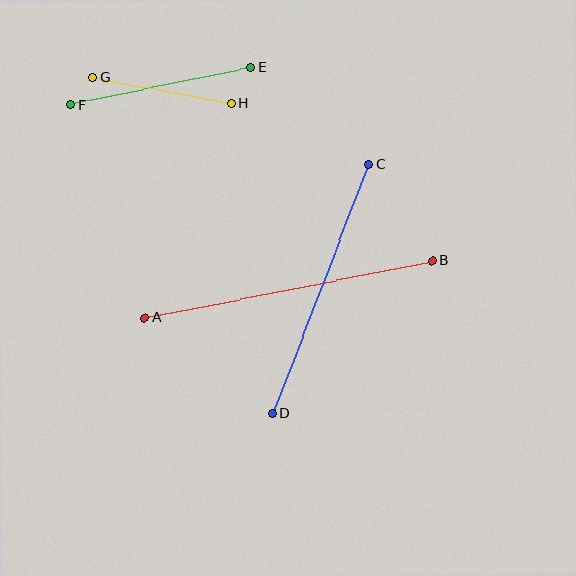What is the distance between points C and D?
The distance is approximately 267 pixels.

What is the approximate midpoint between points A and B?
The midpoint is at approximately (289, 289) pixels.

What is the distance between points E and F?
The distance is approximately 184 pixels.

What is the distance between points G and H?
The distance is approximately 141 pixels.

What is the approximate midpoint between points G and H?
The midpoint is at approximately (162, 90) pixels.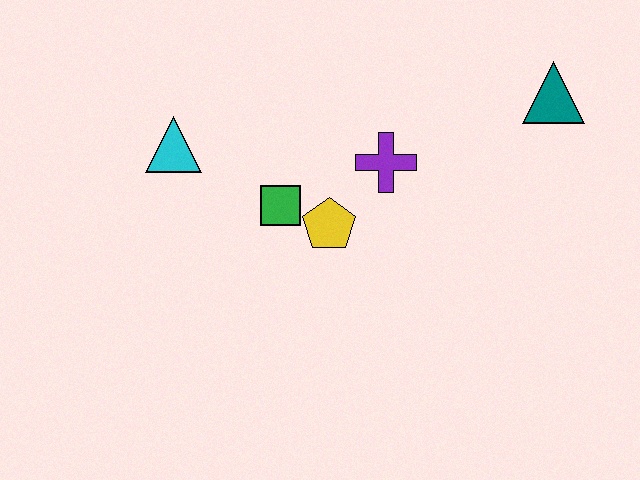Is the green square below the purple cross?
Yes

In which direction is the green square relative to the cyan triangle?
The green square is to the right of the cyan triangle.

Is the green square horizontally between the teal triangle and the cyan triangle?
Yes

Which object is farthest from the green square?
The teal triangle is farthest from the green square.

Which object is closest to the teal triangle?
The purple cross is closest to the teal triangle.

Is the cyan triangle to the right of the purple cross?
No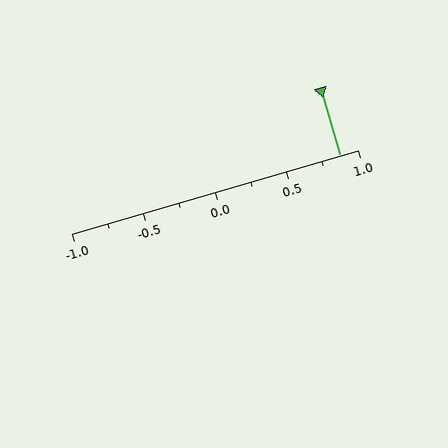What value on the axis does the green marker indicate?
The marker indicates approximately 0.88.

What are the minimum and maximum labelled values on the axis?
The axis runs from -1.0 to 1.0.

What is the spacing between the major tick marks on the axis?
The major ticks are spaced 0.5 apart.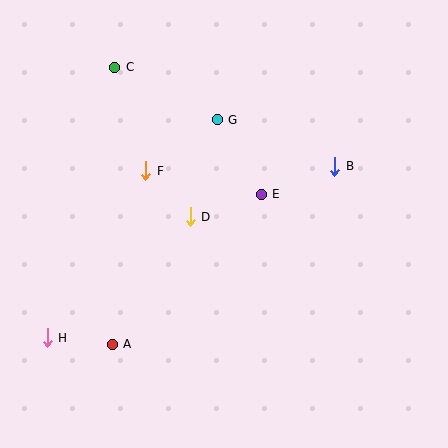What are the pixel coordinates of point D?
Point D is at (190, 217).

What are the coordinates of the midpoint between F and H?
The midpoint between F and H is at (97, 254).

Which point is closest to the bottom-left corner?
Point H is closest to the bottom-left corner.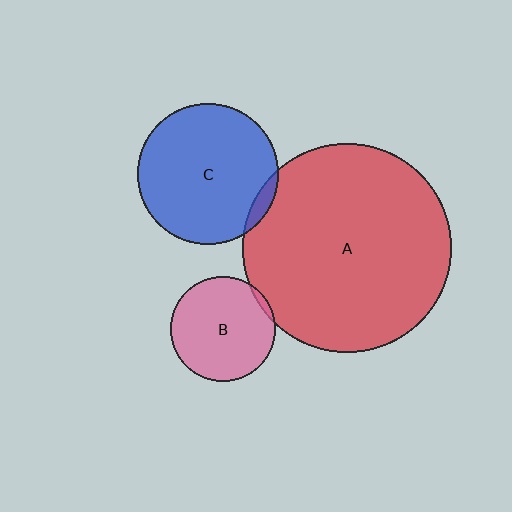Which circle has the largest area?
Circle A (red).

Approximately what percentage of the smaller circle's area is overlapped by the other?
Approximately 5%.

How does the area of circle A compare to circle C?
Approximately 2.2 times.